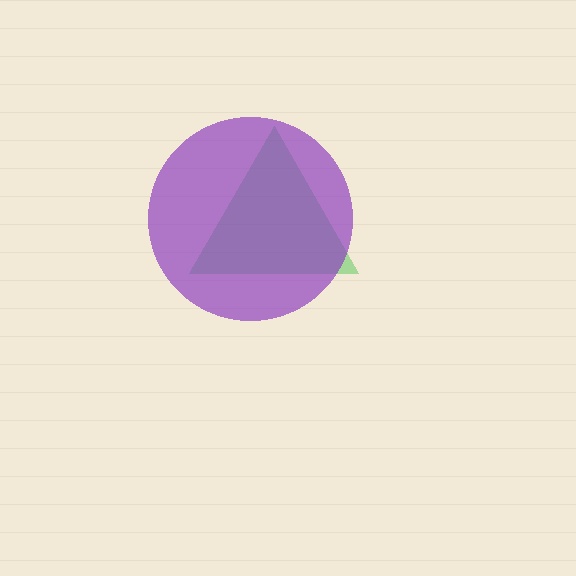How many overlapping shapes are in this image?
There are 2 overlapping shapes in the image.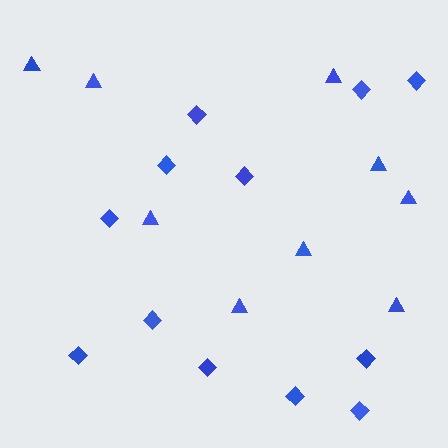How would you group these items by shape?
There are 2 groups: one group of triangles (9) and one group of diamonds (12).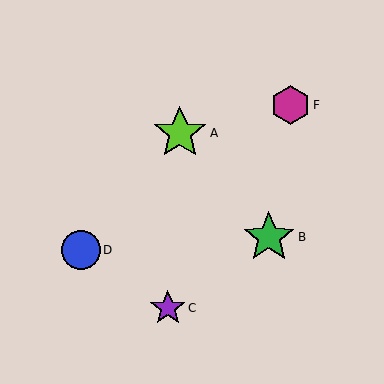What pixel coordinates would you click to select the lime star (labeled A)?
Click at (180, 133) to select the lime star A.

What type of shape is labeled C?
Shape C is a purple star.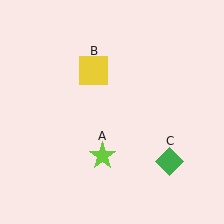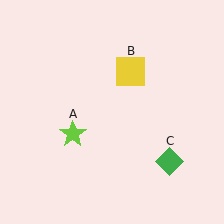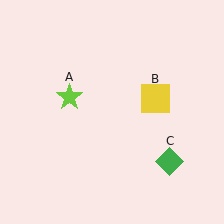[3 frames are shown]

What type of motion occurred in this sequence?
The lime star (object A), yellow square (object B) rotated clockwise around the center of the scene.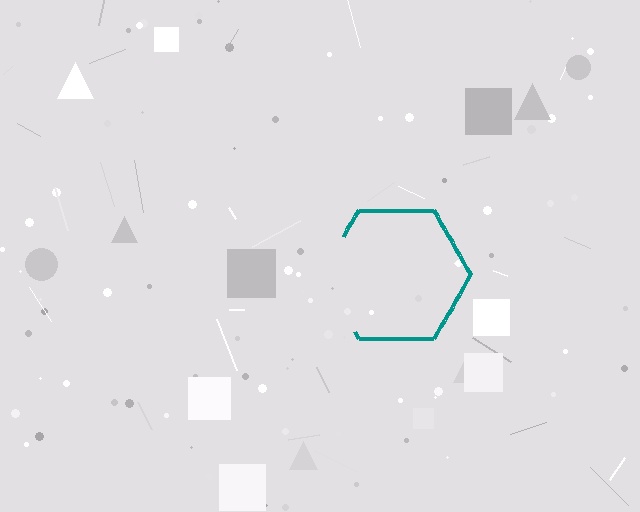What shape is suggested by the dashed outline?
The dashed outline suggests a hexagon.